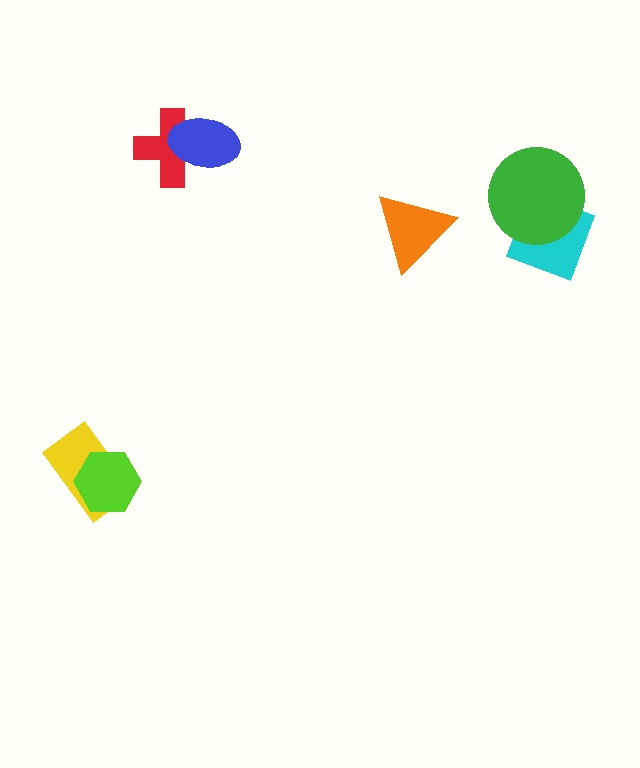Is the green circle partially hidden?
No, no other shape covers it.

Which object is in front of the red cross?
The blue ellipse is in front of the red cross.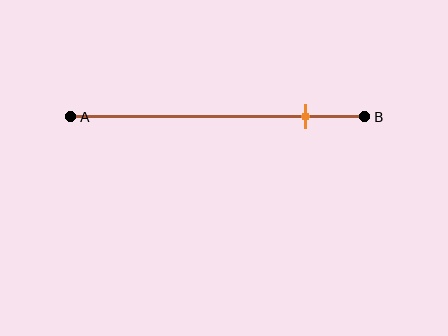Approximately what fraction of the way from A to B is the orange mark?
The orange mark is approximately 80% of the way from A to B.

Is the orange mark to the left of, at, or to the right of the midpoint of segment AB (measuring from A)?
The orange mark is to the right of the midpoint of segment AB.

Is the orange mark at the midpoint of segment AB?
No, the mark is at about 80% from A, not at the 50% midpoint.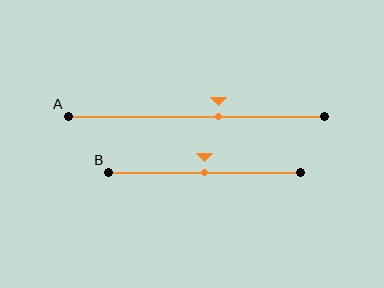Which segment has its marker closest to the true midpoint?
Segment B has its marker closest to the true midpoint.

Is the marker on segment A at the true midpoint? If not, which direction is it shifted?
No, the marker on segment A is shifted to the right by about 9% of the segment length.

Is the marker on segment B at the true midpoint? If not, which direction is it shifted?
Yes, the marker on segment B is at the true midpoint.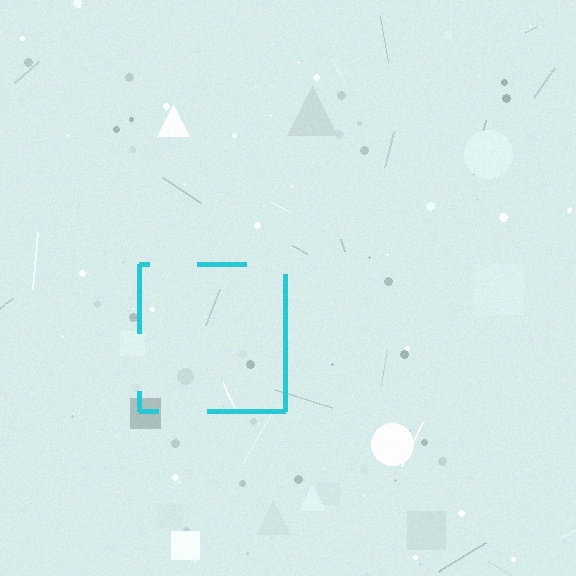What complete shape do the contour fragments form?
The contour fragments form a square.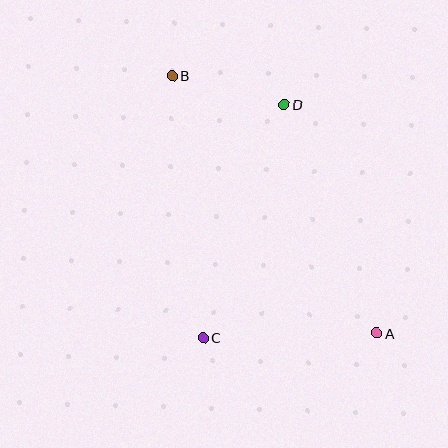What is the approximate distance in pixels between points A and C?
The distance between A and C is approximately 173 pixels.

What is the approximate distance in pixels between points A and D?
The distance between A and D is approximately 247 pixels.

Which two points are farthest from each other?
Points A and B are farthest from each other.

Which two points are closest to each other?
Points B and D are closest to each other.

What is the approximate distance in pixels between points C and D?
The distance between C and D is approximately 247 pixels.